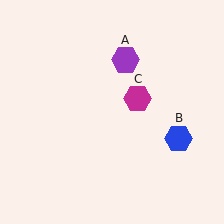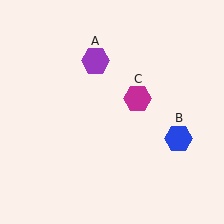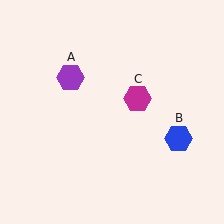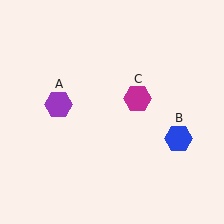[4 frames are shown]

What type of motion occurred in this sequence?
The purple hexagon (object A) rotated counterclockwise around the center of the scene.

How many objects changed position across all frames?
1 object changed position: purple hexagon (object A).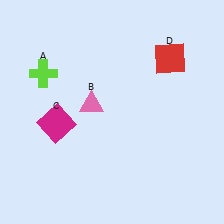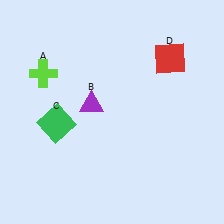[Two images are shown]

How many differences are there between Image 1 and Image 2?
There are 2 differences between the two images.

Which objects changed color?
B changed from pink to purple. C changed from magenta to green.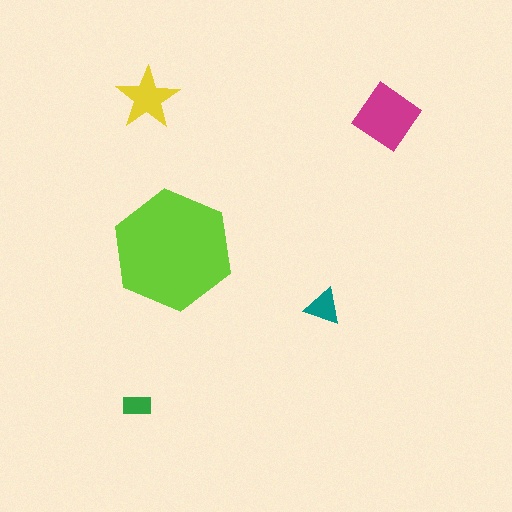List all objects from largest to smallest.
The lime hexagon, the magenta diamond, the yellow star, the teal triangle, the green rectangle.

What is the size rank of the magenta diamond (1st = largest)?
2nd.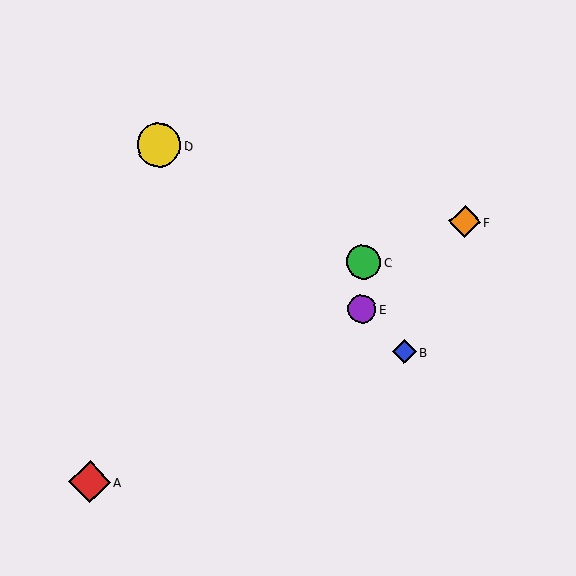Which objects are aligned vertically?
Objects C, E are aligned vertically.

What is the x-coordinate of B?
Object B is at x≈404.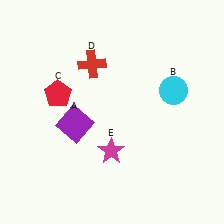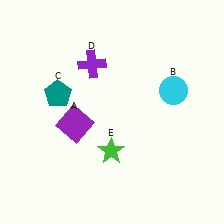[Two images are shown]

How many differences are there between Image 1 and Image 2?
There are 3 differences between the two images.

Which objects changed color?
C changed from red to teal. D changed from red to purple. E changed from magenta to green.